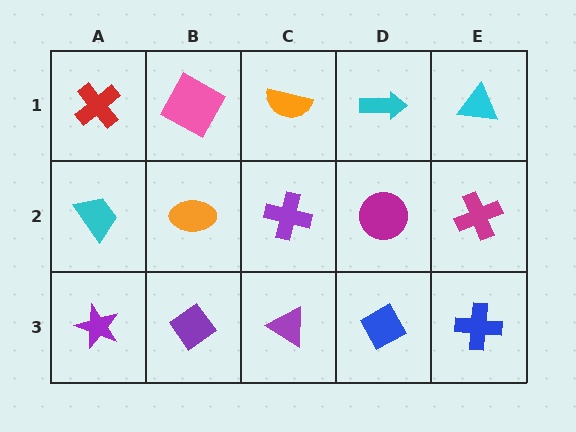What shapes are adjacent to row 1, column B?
An orange ellipse (row 2, column B), a red cross (row 1, column A), an orange semicircle (row 1, column C).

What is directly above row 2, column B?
A pink square.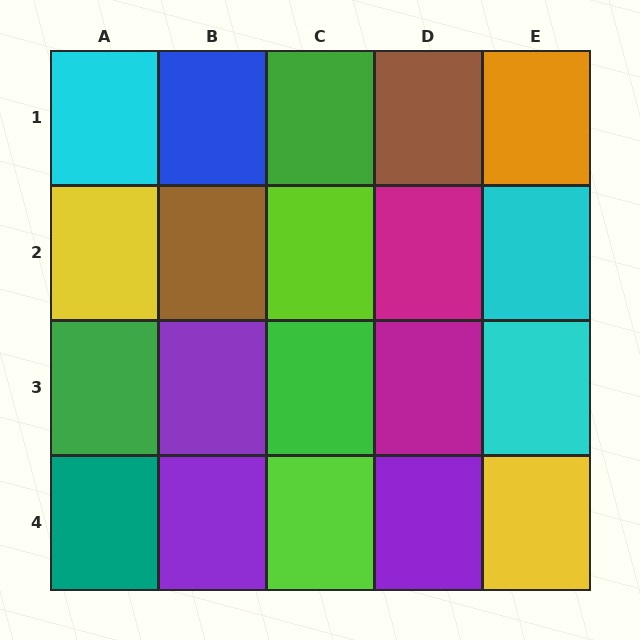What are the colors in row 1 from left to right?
Cyan, blue, green, brown, orange.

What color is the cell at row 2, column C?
Lime.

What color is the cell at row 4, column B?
Purple.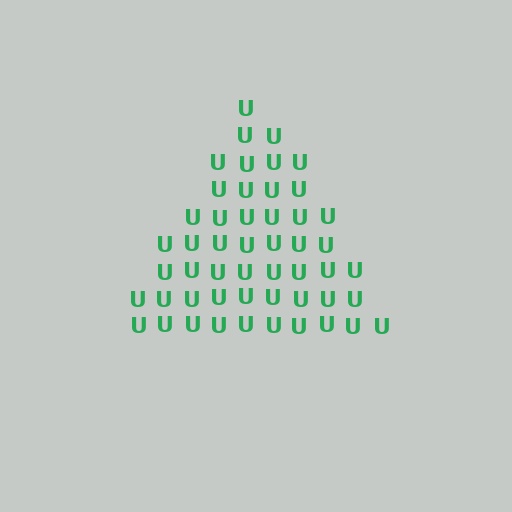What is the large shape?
The large shape is a triangle.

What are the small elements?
The small elements are letter U's.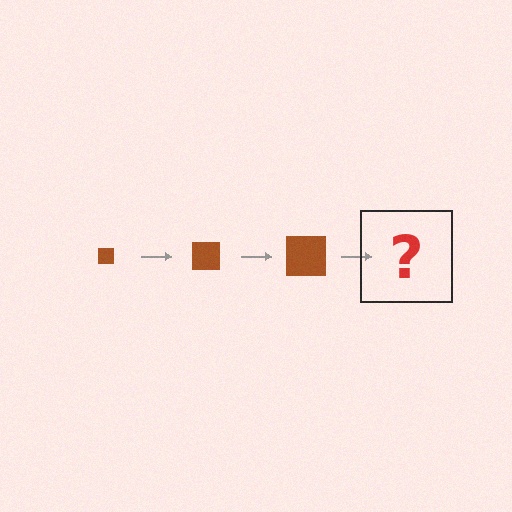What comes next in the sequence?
The next element should be a brown square, larger than the previous one.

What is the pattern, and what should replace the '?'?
The pattern is that the square gets progressively larger each step. The '?' should be a brown square, larger than the previous one.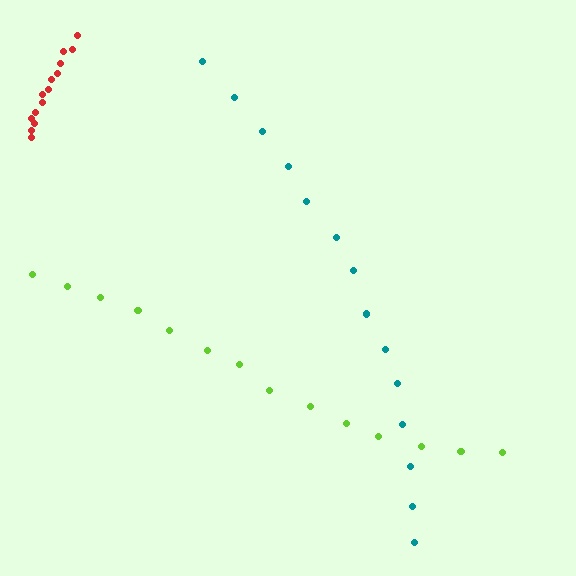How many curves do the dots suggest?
There are 3 distinct paths.